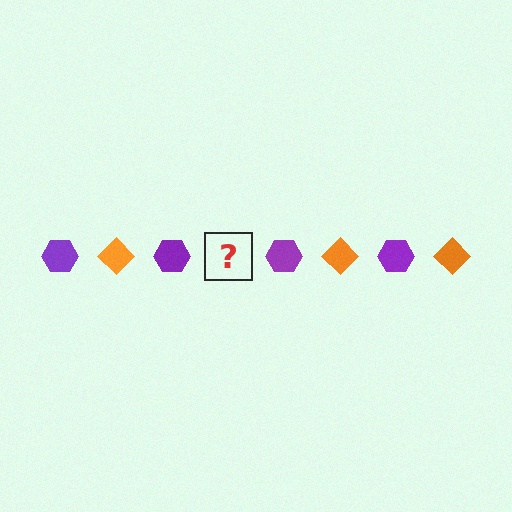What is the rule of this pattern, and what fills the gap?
The rule is that the pattern alternates between purple hexagon and orange diamond. The gap should be filled with an orange diamond.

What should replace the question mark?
The question mark should be replaced with an orange diamond.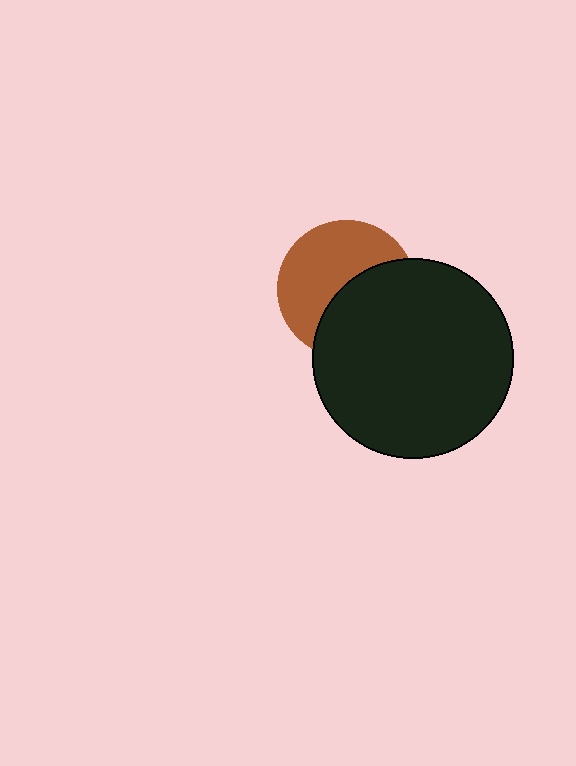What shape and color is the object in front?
The object in front is a black circle.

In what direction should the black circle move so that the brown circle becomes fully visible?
The black circle should move toward the lower-right. That is the shortest direction to clear the overlap and leave the brown circle fully visible.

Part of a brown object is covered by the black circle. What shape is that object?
It is a circle.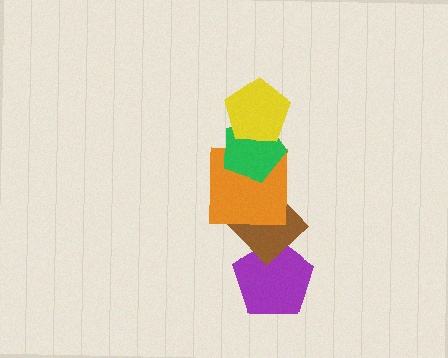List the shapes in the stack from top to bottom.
From top to bottom: the yellow pentagon, the green pentagon, the orange square, the brown diamond, the purple pentagon.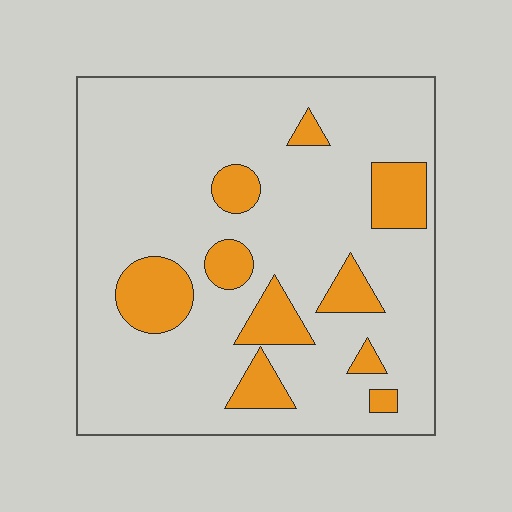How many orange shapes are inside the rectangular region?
10.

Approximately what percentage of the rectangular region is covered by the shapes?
Approximately 15%.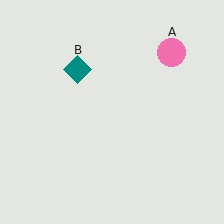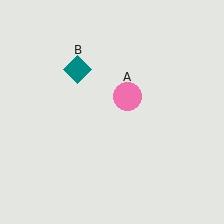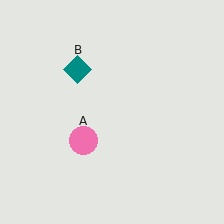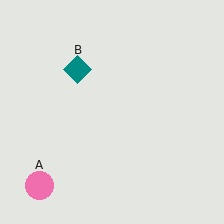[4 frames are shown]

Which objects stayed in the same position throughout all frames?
Teal diamond (object B) remained stationary.